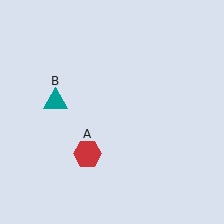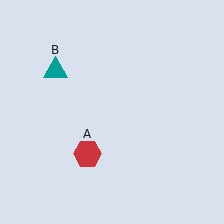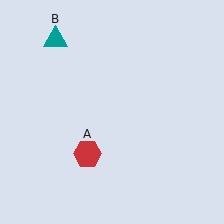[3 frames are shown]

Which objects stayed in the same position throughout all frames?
Red hexagon (object A) remained stationary.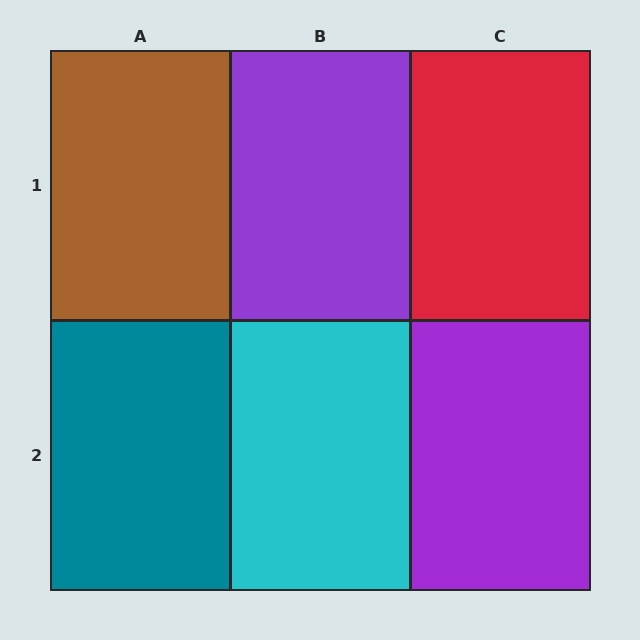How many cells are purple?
2 cells are purple.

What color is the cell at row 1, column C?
Red.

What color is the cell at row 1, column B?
Purple.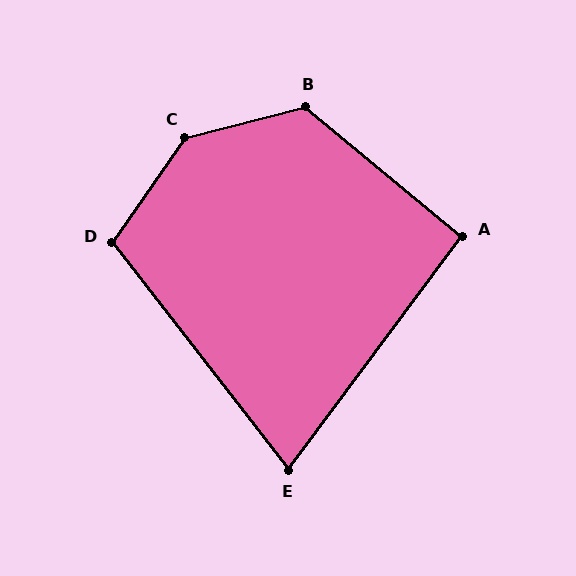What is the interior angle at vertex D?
Approximately 107 degrees (obtuse).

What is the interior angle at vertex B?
Approximately 126 degrees (obtuse).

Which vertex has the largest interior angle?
C, at approximately 139 degrees.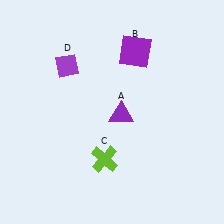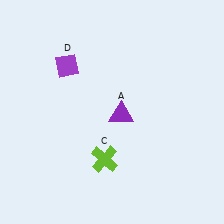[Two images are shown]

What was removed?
The purple square (B) was removed in Image 2.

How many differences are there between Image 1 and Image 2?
There is 1 difference between the two images.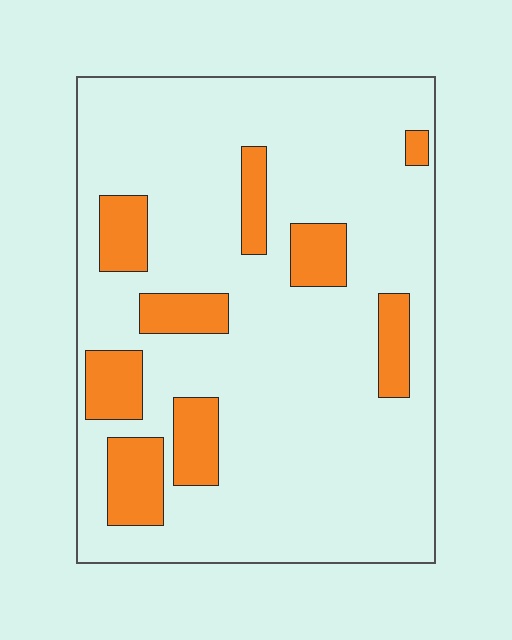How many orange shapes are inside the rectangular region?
9.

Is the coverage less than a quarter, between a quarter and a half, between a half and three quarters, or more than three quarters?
Less than a quarter.